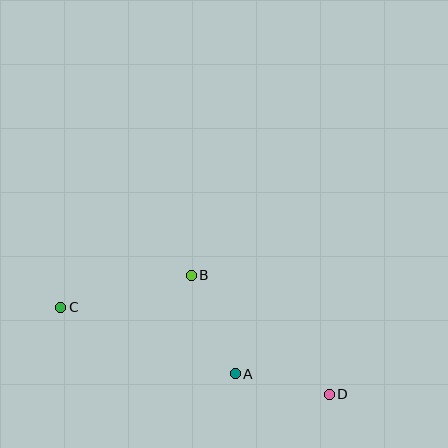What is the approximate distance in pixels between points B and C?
The distance between B and C is approximately 134 pixels.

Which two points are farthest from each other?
Points C and D are farthest from each other.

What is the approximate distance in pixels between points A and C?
The distance between A and C is approximately 187 pixels.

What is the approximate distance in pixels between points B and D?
The distance between B and D is approximately 182 pixels.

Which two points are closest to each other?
Points A and D are closest to each other.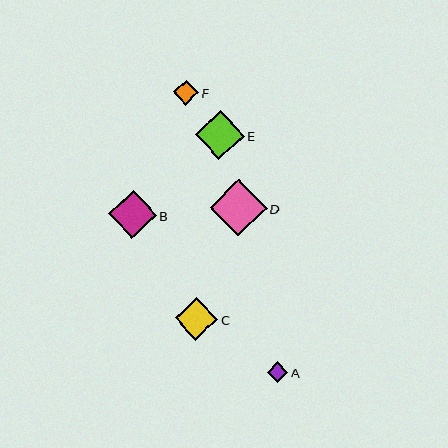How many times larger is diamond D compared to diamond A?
Diamond D is approximately 2.7 times the size of diamond A.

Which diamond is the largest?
Diamond D is the largest with a size of approximately 56 pixels.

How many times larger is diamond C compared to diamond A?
Diamond C is approximately 2.1 times the size of diamond A.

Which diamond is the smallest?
Diamond A is the smallest with a size of approximately 21 pixels.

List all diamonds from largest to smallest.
From largest to smallest: D, E, B, C, F, A.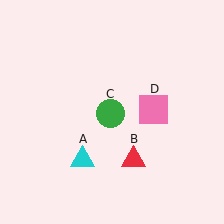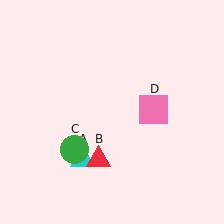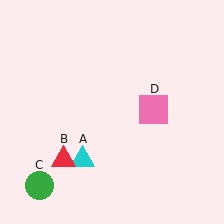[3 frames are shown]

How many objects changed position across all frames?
2 objects changed position: red triangle (object B), green circle (object C).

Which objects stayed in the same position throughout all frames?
Cyan triangle (object A) and pink square (object D) remained stationary.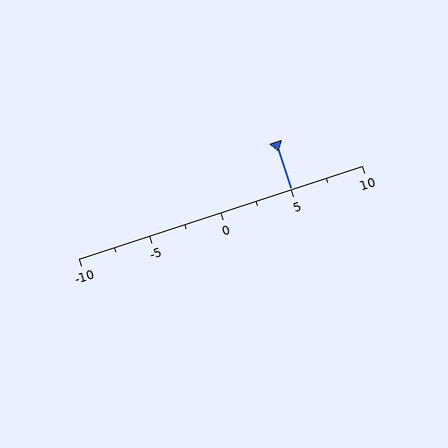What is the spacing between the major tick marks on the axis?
The major ticks are spaced 5 apart.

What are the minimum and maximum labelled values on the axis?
The axis runs from -10 to 10.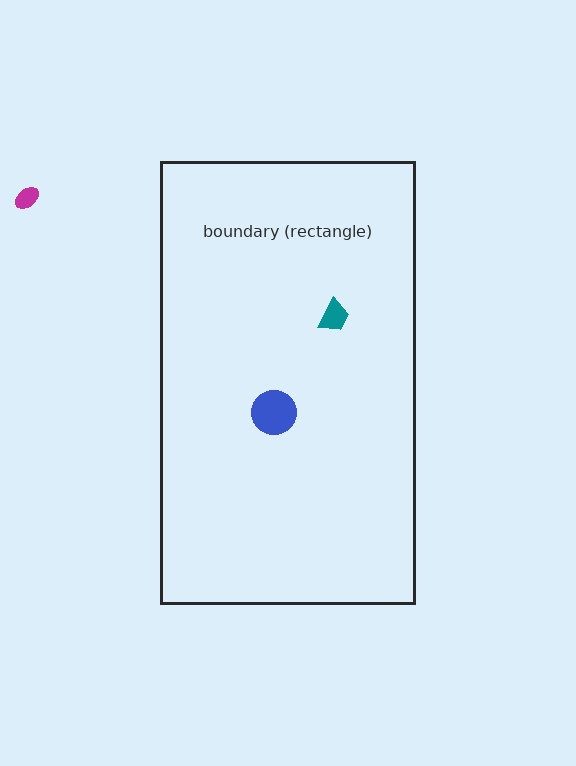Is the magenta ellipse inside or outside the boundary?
Outside.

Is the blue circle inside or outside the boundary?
Inside.